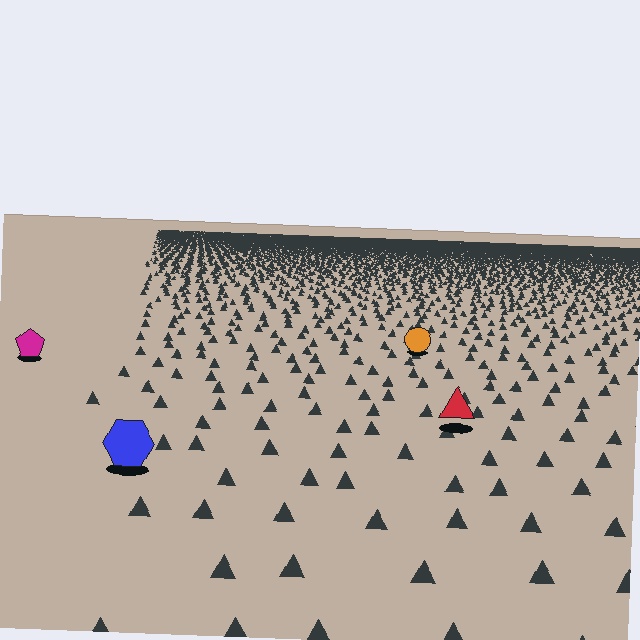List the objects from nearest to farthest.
From nearest to farthest: the blue hexagon, the red triangle, the magenta pentagon, the orange circle.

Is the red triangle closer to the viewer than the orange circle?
Yes. The red triangle is closer — you can tell from the texture gradient: the ground texture is coarser near it.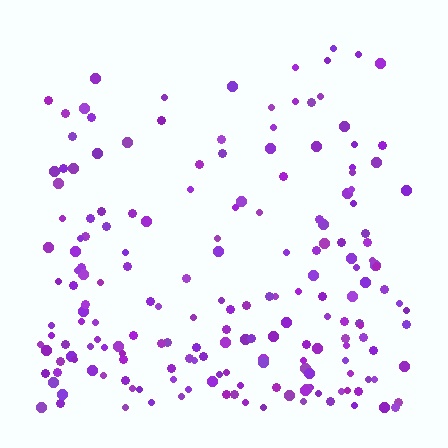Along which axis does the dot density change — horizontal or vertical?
Vertical.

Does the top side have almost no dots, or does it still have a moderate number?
Still a moderate number, just noticeably fewer than the bottom.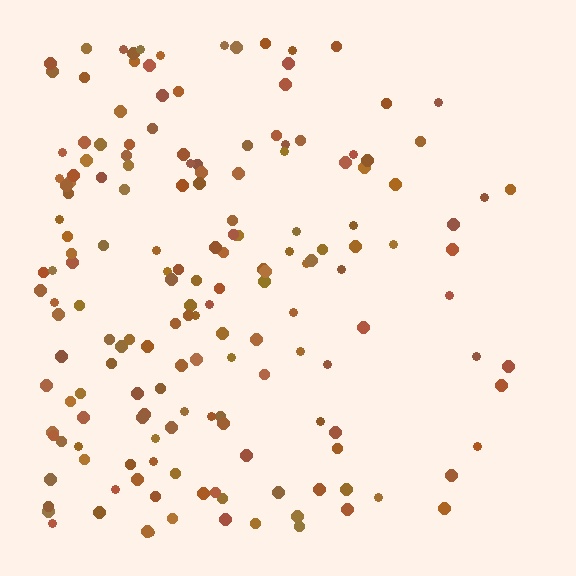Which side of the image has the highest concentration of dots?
The left.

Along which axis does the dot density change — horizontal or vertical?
Horizontal.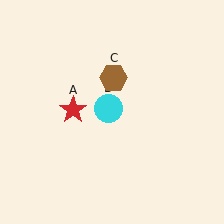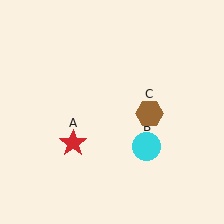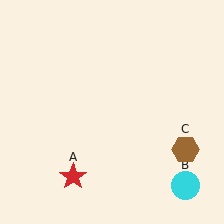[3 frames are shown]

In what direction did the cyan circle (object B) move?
The cyan circle (object B) moved down and to the right.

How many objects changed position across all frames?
3 objects changed position: red star (object A), cyan circle (object B), brown hexagon (object C).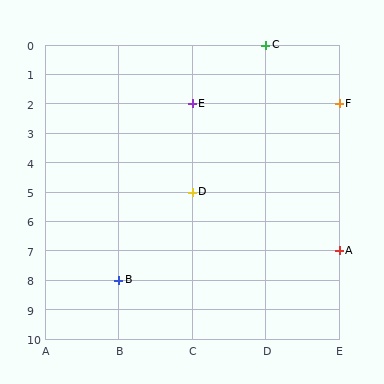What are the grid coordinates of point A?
Point A is at grid coordinates (E, 7).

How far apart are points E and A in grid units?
Points E and A are 2 columns and 5 rows apart (about 5.4 grid units diagonally).